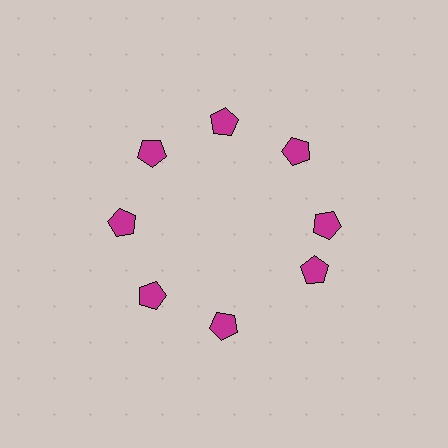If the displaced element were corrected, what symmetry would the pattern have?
It would have 8-fold rotational symmetry — the pattern would map onto itself every 45 degrees.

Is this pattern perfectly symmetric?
No. The 8 magenta pentagons are arranged in a ring, but one element near the 4 o'clock position is rotated out of alignment along the ring, breaking the 8-fold rotational symmetry.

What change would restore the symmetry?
The symmetry would be restored by rotating it back into even spacing with its neighbors so that all 8 pentagons sit at equal angles and equal distance from the center.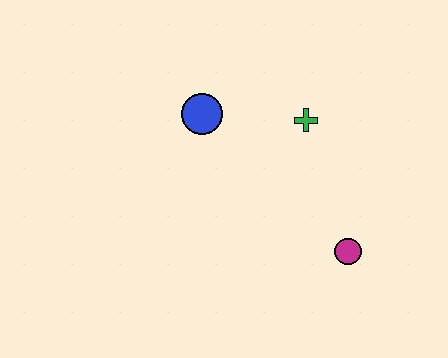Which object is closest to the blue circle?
The green cross is closest to the blue circle.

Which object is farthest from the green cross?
The magenta circle is farthest from the green cross.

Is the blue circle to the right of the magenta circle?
No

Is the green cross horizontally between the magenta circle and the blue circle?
Yes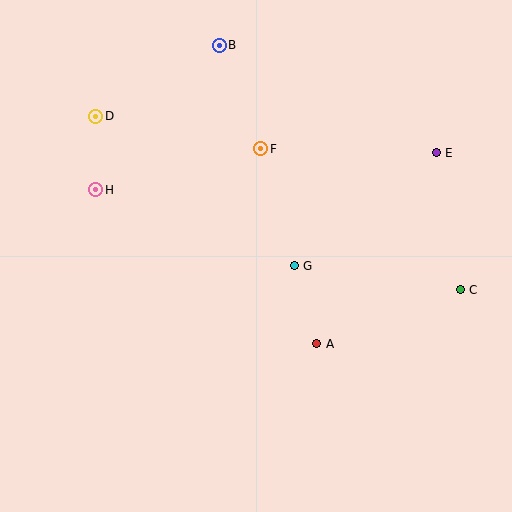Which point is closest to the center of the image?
Point G at (294, 266) is closest to the center.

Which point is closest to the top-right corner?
Point E is closest to the top-right corner.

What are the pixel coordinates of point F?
Point F is at (261, 149).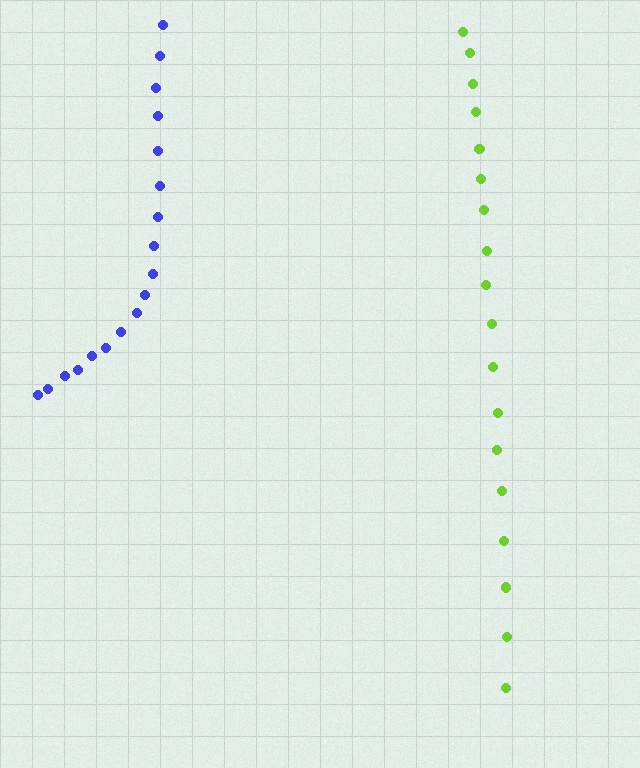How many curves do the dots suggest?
There are 2 distinct paths.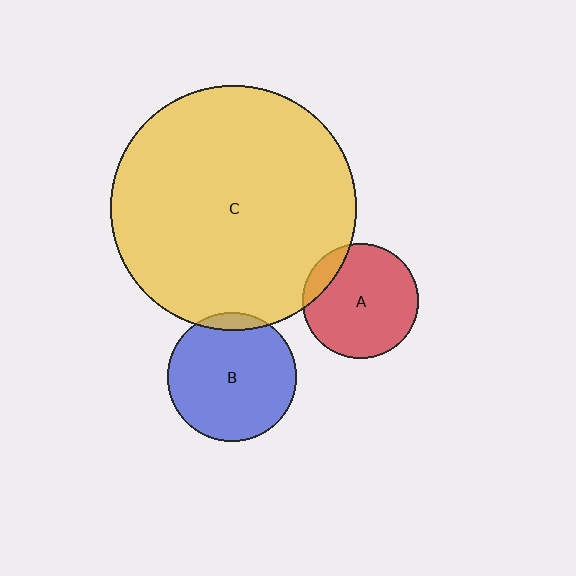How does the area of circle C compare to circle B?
Approximately 3.6 times.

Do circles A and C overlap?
Yes.